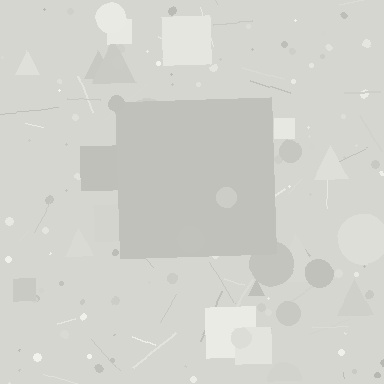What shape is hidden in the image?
A square is hidden in the image.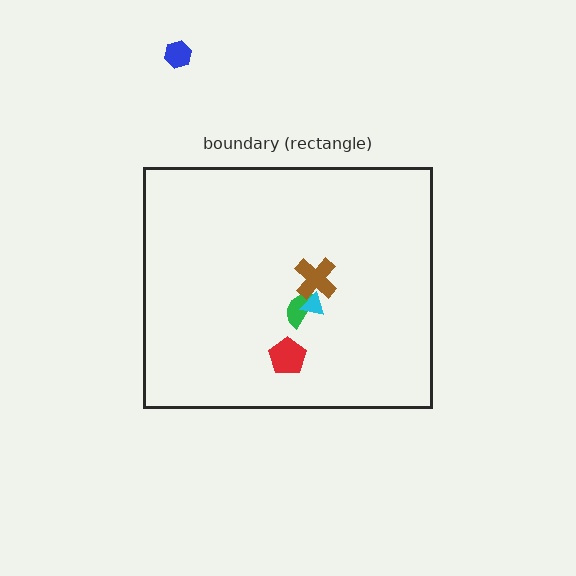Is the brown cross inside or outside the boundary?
Inside.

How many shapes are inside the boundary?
4 inside, 1 outside.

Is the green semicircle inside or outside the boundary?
Inside.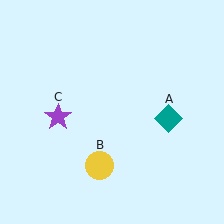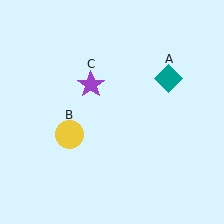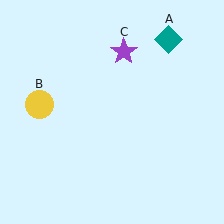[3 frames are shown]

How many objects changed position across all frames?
3 objects changed position: teal diamond (object A), yellow circle (object B), purple star (object C).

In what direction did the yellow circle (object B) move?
The yellow circle (object B) moved up and to the left.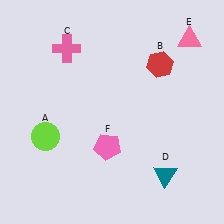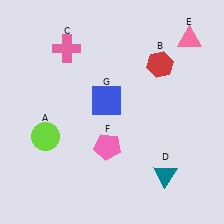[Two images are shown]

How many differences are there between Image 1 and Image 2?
There is 1 difference between the two images.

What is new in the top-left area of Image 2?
A blue square (G) was added in the top-left area of Image 2.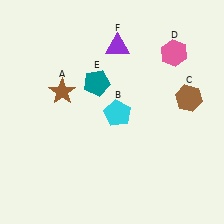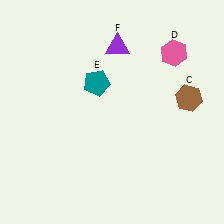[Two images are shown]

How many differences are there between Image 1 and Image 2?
There are 2 differences between the two images.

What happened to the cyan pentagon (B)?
The cyan pentagon (B) was removed in Image 2. It was in the bottom-right area of Image 1.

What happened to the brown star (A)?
The brown star (A) was removed in Image 2. It was in the top-left area of Image 1.